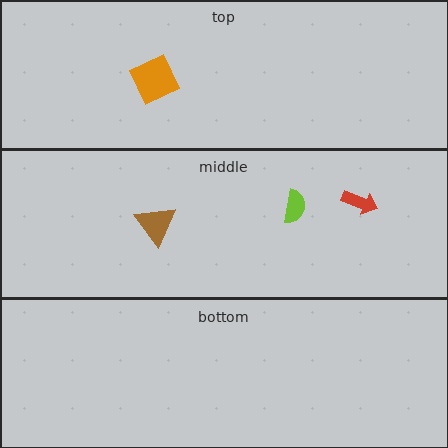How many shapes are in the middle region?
3.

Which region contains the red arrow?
The middle region.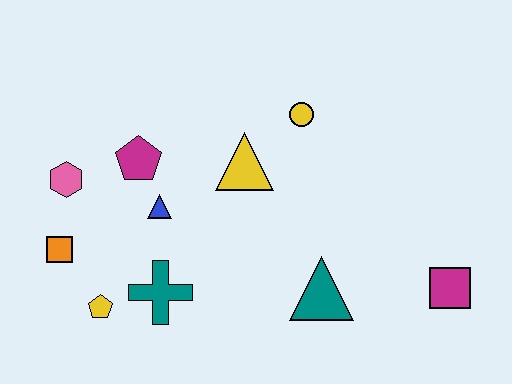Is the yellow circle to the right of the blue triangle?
Yes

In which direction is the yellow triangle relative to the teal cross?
The yellow triangle is above the teal cross.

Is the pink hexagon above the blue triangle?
Yes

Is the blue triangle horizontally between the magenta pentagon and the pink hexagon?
No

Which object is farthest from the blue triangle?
The magenta square is farthest from the blue triangle.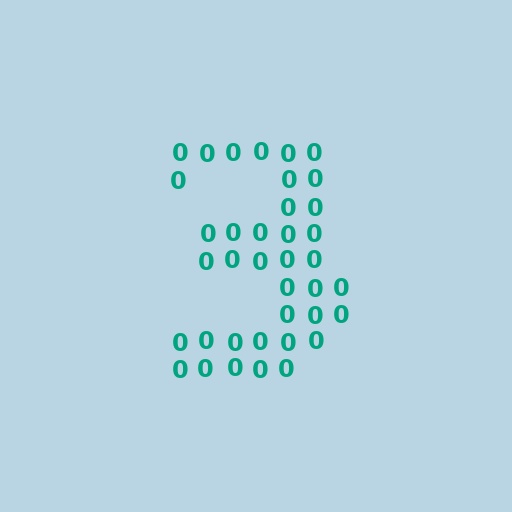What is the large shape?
The large shape is the digit 3.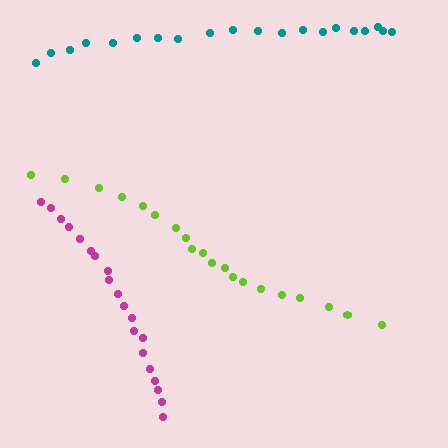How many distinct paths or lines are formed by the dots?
There are 3 distinct paths.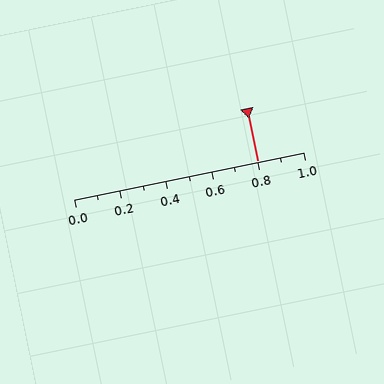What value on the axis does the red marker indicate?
The marker indicates approximately 0.8.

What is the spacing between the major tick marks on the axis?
The major ticks are spaced 0.2 apart.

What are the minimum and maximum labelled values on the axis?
The axis runs from 0.0 to 1.0.